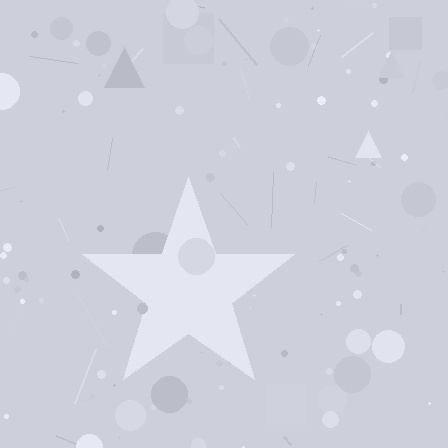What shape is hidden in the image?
A star is hidden in the image.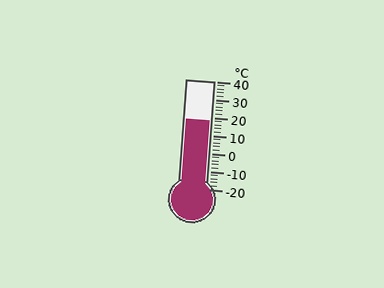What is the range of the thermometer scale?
The thermometer scale ranges from -20°C to 40°C.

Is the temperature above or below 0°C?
The temperature is above 0°C.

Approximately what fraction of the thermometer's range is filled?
The thermometer is filled to approximately 65% of its range.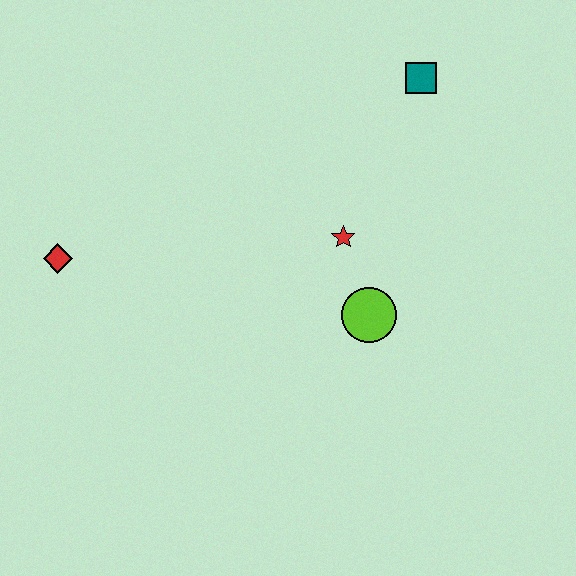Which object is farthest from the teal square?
The red diamond is farthest from the teal square.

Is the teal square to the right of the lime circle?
Yes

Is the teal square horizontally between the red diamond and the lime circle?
No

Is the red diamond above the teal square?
No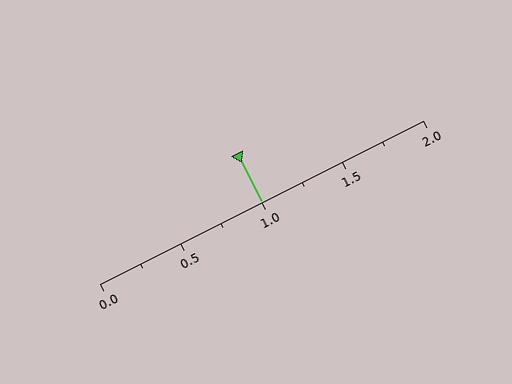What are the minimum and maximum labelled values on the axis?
The axis runs from 0.0 to 2.0.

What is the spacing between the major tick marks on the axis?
The major ticks are spaced 0.5 apart.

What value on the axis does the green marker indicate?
The marker indicates approximately 1.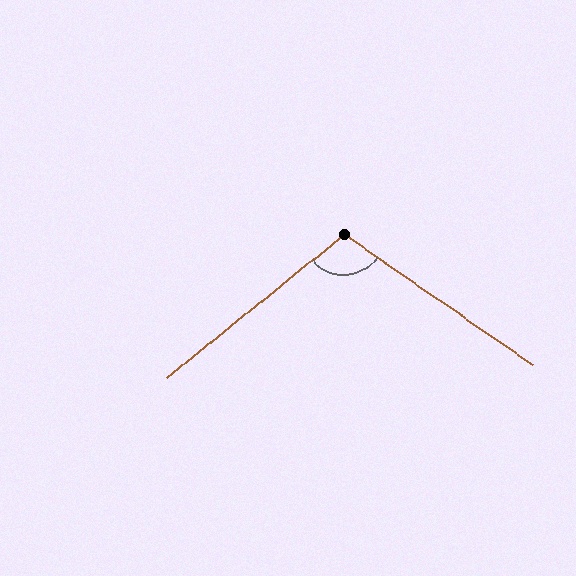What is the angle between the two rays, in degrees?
Approximately 106 degrees.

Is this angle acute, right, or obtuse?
It is obtuse.